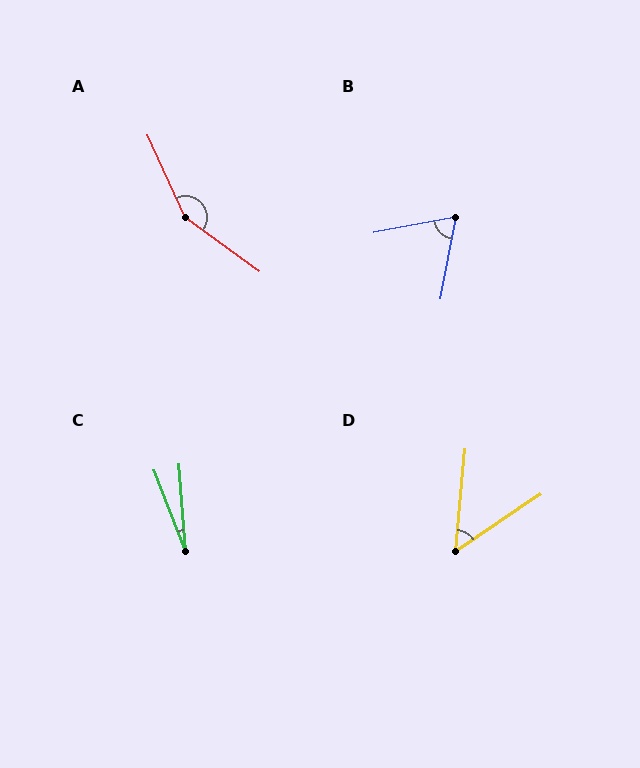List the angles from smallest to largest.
C (17°), D (51°), B (69°), A (151°).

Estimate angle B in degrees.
Approximately 69 degrees.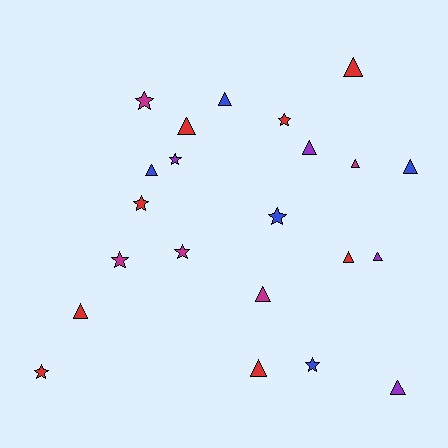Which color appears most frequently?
Red, with 8 objects.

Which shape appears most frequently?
Triangle, with 13 objects.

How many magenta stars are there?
There are 3 magenta stars.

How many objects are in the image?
There are 22 objects.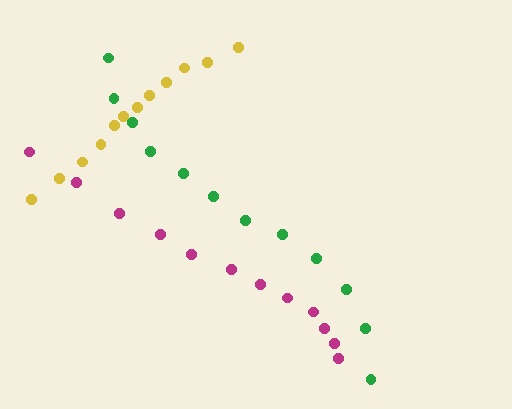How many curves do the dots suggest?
There are 3 distinct paths.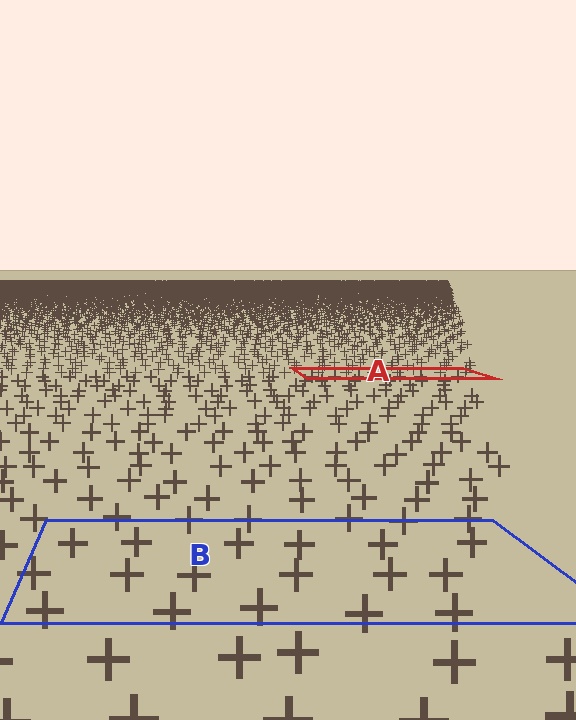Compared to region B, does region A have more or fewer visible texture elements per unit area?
Region A has more texture elements per unit area — they are packed more densely because it is farther away.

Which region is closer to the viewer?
Region B is closer. The texture elements there are larger and more spread out.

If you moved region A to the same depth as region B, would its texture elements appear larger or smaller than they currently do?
They would appear larger. At a closer depth, the same texture elements are projected at a bigger on-screen size.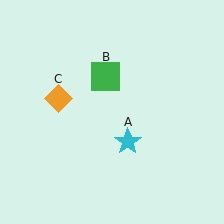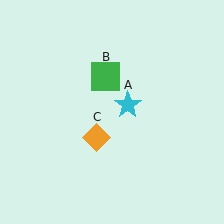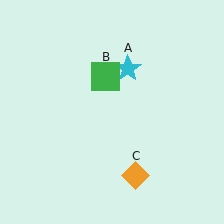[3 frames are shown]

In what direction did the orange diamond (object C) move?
The orange diamond (object C) moved down and to the right.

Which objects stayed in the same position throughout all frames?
Green square (object B) remained stationary.